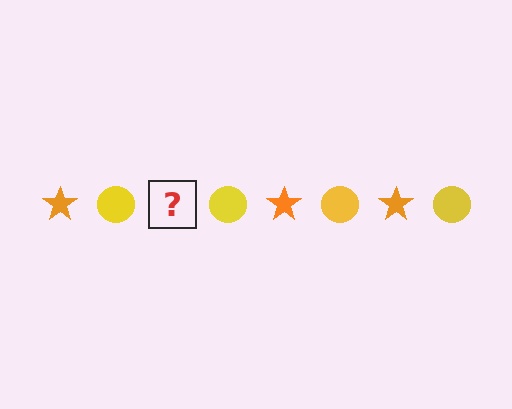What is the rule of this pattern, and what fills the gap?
The rule is that the pattern alternates between orange star and yellow circle. The gap should be filled with an orange star.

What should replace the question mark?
The question mark should be replaced with an orange star.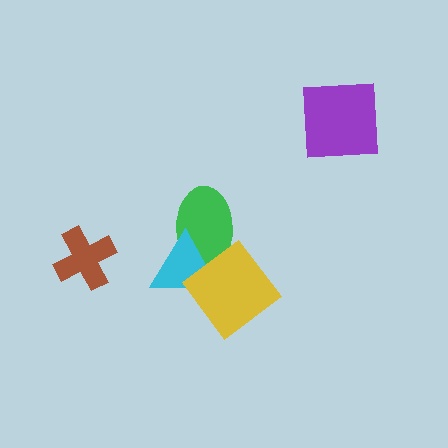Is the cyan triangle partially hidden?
Yes, it is partially covered by another shape.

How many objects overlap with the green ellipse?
2 objects overlap with the green ellipse.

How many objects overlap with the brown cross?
0 objects overlap with the brown cross.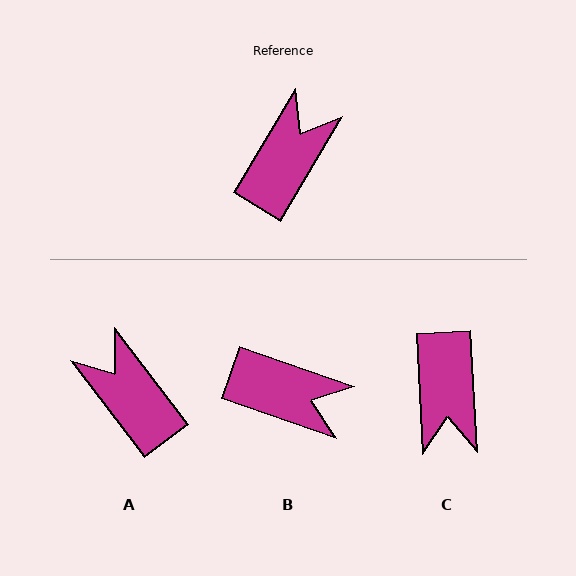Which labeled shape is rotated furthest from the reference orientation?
C, about 146 degrees away.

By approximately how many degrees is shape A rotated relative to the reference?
Approximately 68 degrees counter-clockwise.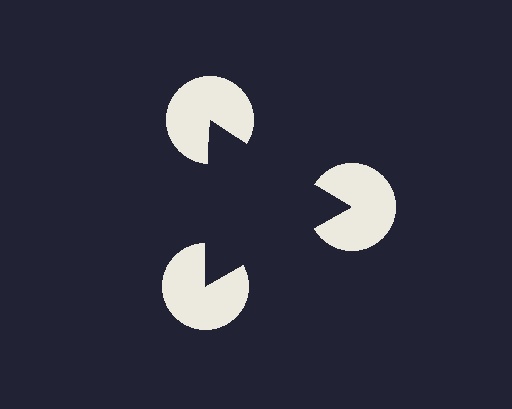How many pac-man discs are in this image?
There are 3 — one at each vertex of the illusory triangle.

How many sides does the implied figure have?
3 sides.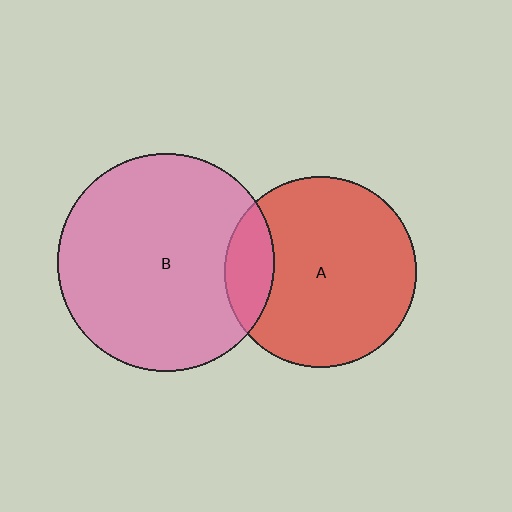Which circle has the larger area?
Circle B (pink).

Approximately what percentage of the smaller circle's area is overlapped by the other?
Approximately 15%.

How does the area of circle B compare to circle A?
Approximately 1.3 times.